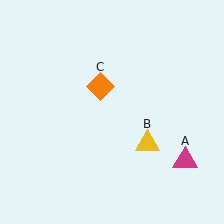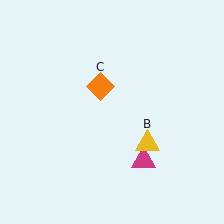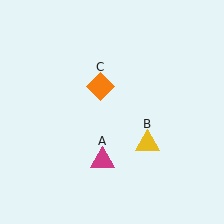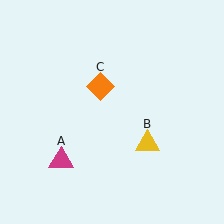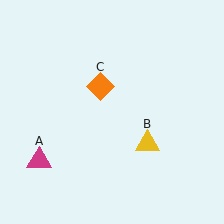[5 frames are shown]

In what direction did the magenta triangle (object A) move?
The magenta triangle (object A) moved left.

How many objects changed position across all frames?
1 object changed position: magenta triangle (object A).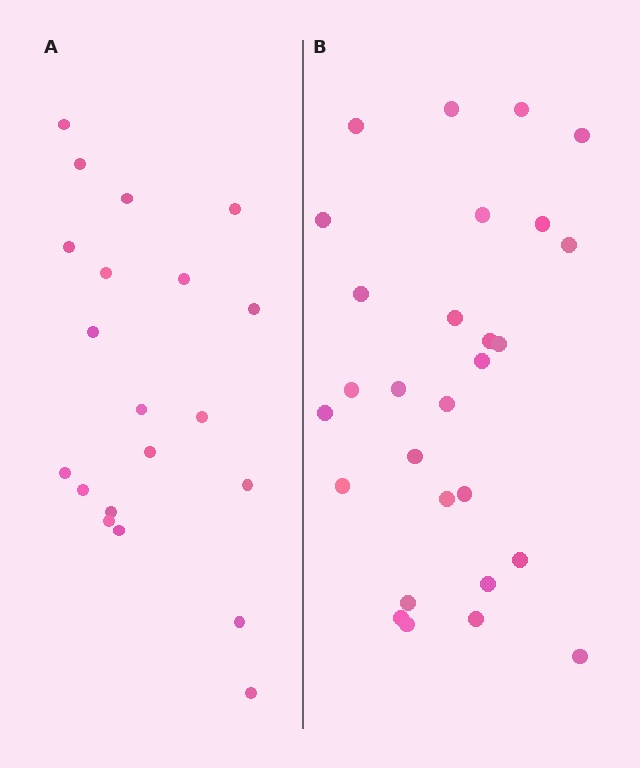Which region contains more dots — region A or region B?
Region B (the right region) has more dots.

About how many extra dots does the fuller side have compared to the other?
Region B has roughly 8 or so more dots than region A.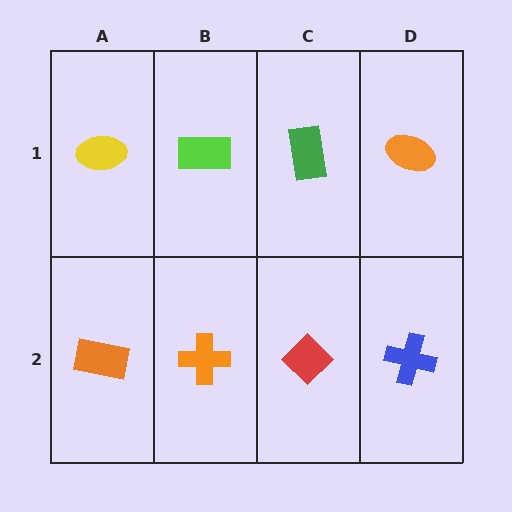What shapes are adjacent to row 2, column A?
A yellow ellipse (row 1, column A), an orange cross (row 2, column B).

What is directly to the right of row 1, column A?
A lime rectangle.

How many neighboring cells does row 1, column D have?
2.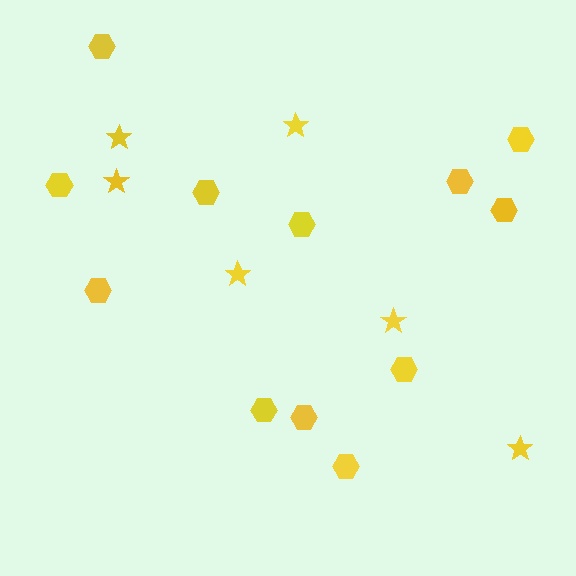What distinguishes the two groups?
There are 2 groups: one group of stars (6) and one group of hexagons (12).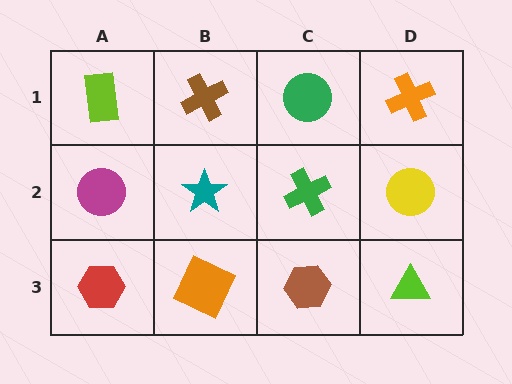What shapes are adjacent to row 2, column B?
A brown cross (row 1, column B), an orange square (row 3, column B), a magenta circle (row 2, column A), a green cross (row 2, column C).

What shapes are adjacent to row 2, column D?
An orange cross (row 1, column D), a lime triangle (row 3, column D), a green cross (row 2, column C).